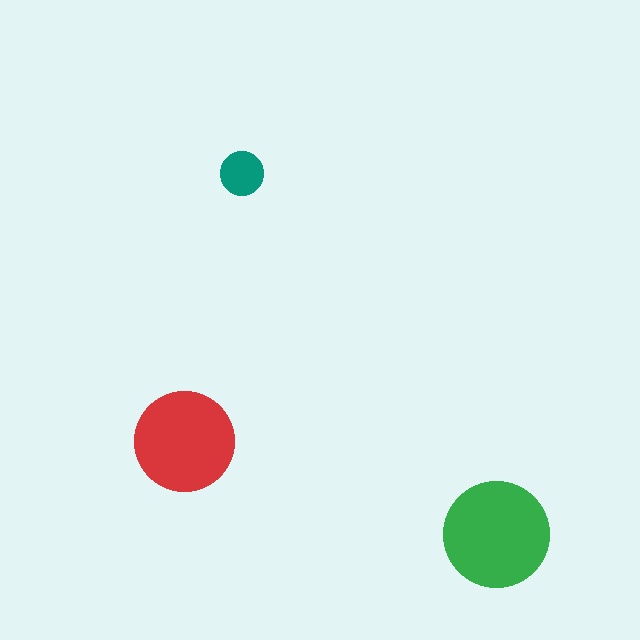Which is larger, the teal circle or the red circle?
The red one.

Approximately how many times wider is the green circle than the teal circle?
About 2.5 times wider.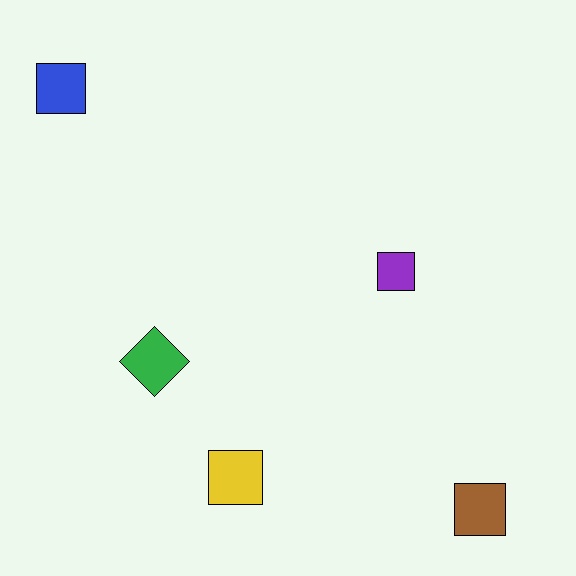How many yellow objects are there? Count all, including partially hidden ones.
There is 1 yellow object.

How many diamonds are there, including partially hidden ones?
There is 1 diamond.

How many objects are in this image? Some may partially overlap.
There are 5 objects.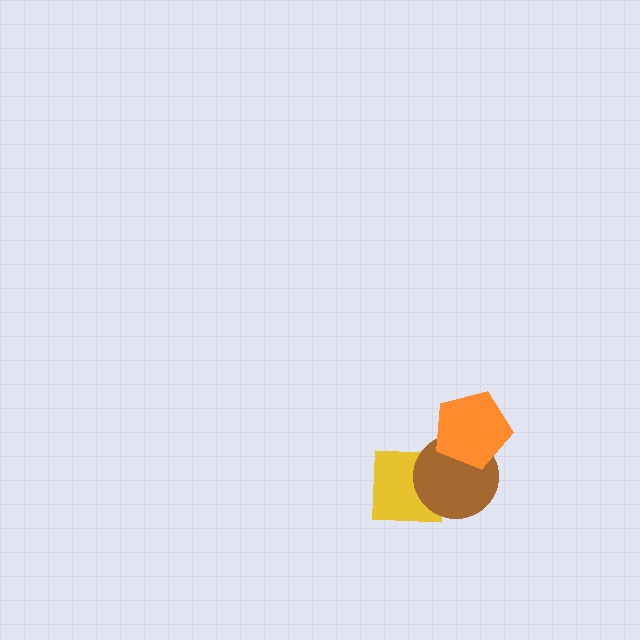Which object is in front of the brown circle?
The orange pentagon is in front of the brown circle.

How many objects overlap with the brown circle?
2 objects overlap with the brown circle.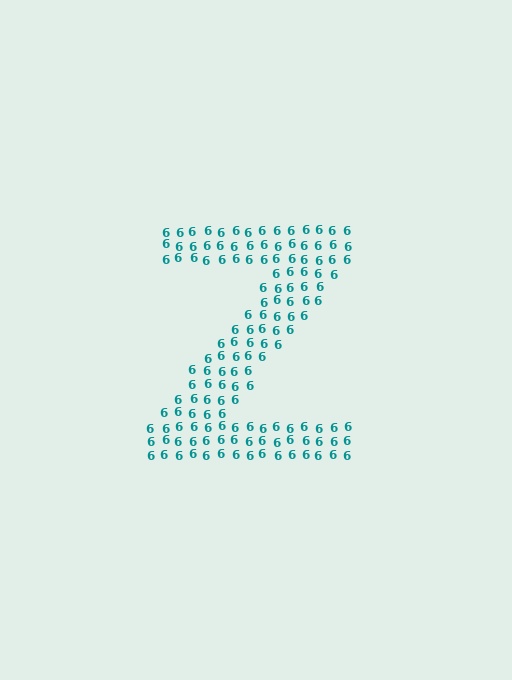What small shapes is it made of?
It is made of small digit 6's.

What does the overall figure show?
The overall figure shows the letter Z.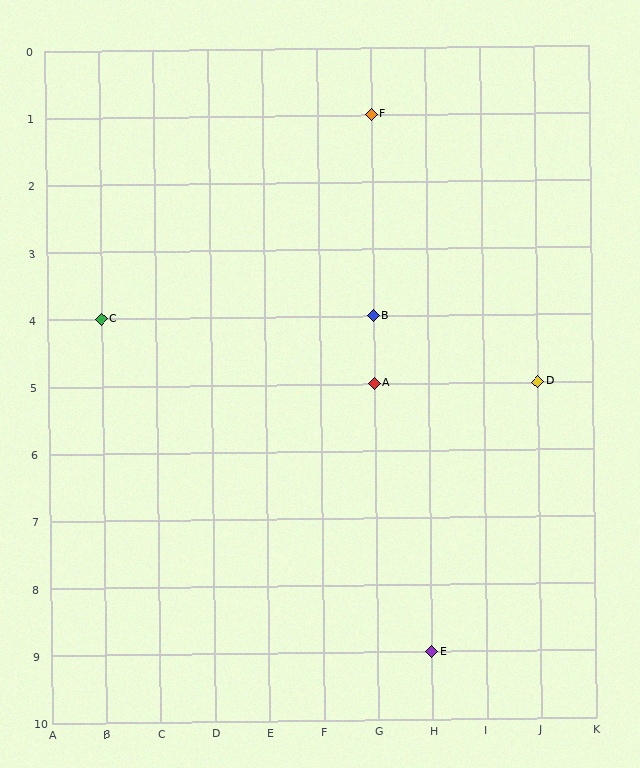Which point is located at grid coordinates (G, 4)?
Point B is at (G, 4).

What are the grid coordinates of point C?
Point C is at grid coordinates (B, 4).